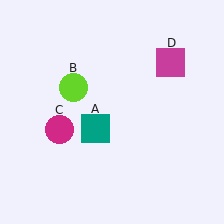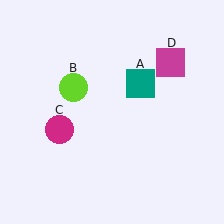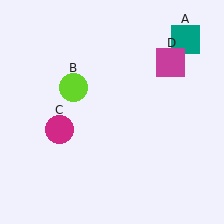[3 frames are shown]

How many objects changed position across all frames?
1 object changed position: teal square (object A).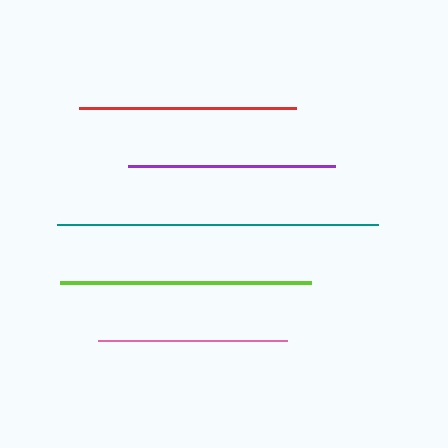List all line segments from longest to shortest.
From longest to shortest: teal, lime, red, purple, pink.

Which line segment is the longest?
The teal line is the longest at approximately 320 pixels.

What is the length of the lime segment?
The lime segment is approximately 251 pixels long.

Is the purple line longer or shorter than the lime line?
The lime line is longer than the purple line.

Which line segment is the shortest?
The pink line is the shortest at approximately 190 pixels.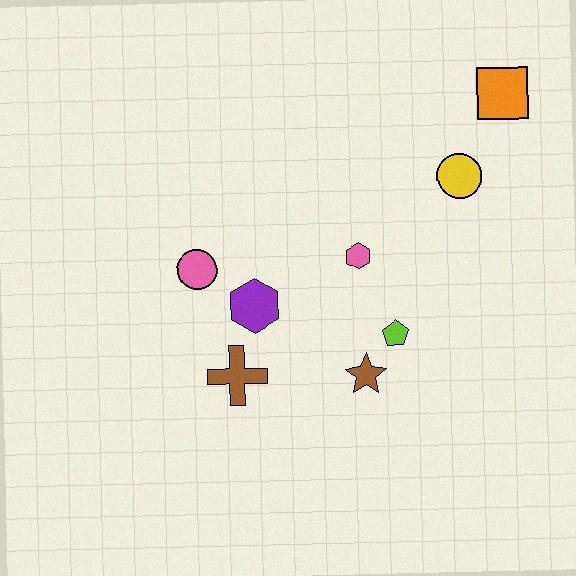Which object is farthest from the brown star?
The orange square is farthest from the brown star.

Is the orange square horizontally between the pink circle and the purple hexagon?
No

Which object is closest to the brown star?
The lime pentagon is closest to the brown star.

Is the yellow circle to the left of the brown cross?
No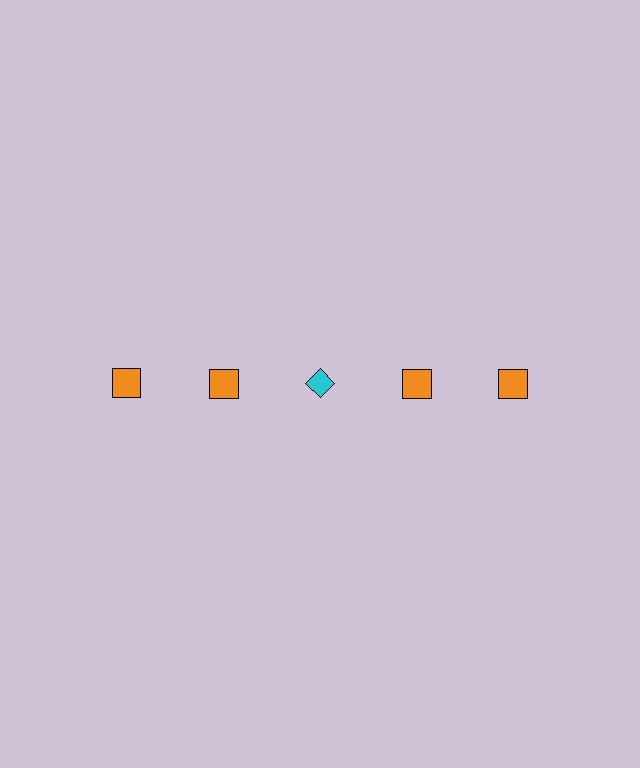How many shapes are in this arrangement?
There are 5 shapes arranged in a grid pattern.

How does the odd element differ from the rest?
It differs in both color (cyan instead of orange) and shape (diamond instead of square).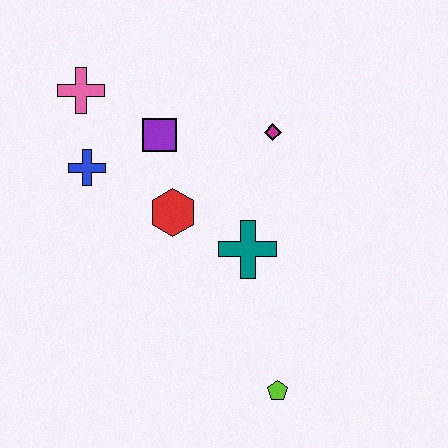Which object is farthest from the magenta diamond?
The lime pentagon is farthest from the magenta diamond.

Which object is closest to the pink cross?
The blue cross is closest to the pink cross.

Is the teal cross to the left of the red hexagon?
No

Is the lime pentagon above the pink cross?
No